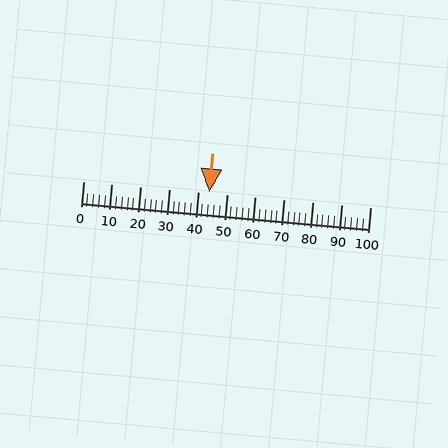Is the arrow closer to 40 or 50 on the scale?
The arrow is closer to 40.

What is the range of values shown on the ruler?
The ruler shows values from 0 to 100.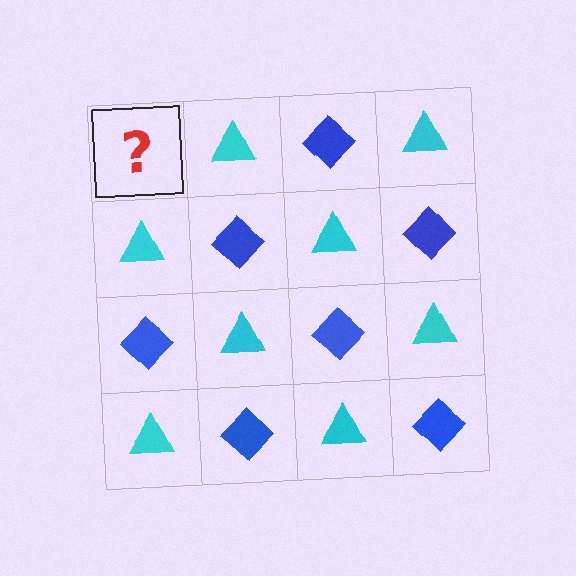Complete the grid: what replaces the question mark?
The question mark should be replaced with a blue diamond.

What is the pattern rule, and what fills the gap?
The rule is that it alternates blue diamond and cyan triangle in a checkerboard pattern. The gap should be filled with a blue diamond.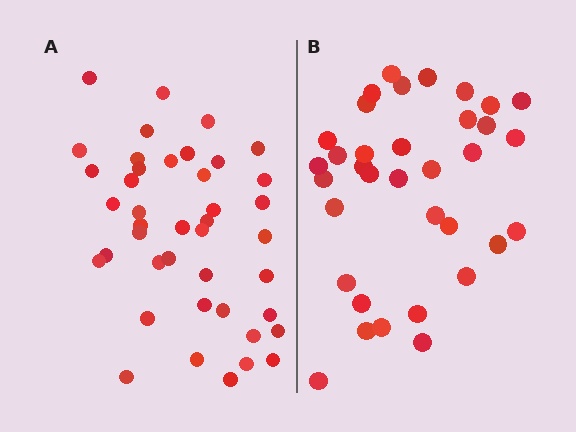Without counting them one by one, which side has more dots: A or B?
Region A (the left region) has more dots.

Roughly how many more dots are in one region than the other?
Region A has roughly 8 or so more dots than region B.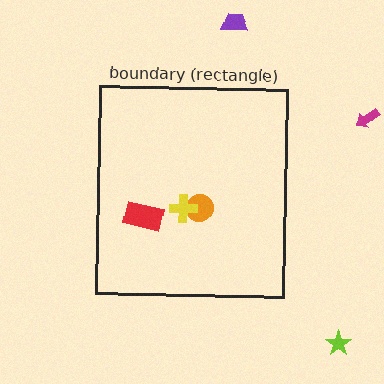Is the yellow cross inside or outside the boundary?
Inside.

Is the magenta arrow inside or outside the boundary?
Outside.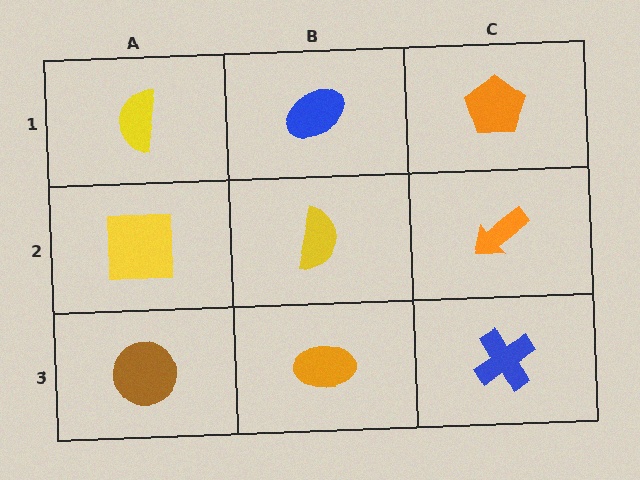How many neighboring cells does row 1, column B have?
3.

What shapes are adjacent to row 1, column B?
A yellow semicircle (row 2, column B), a yellow semicircle (row 1, column A), an orange pentagon (row 1, column C).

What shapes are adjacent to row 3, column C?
An orange arrow (row 2, column C), an orange ellipse (row 3, column B).